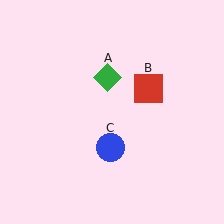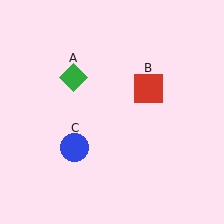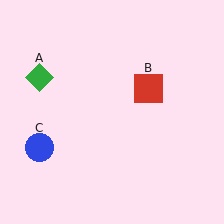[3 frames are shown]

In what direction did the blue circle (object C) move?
The blue circle (object C) moved left.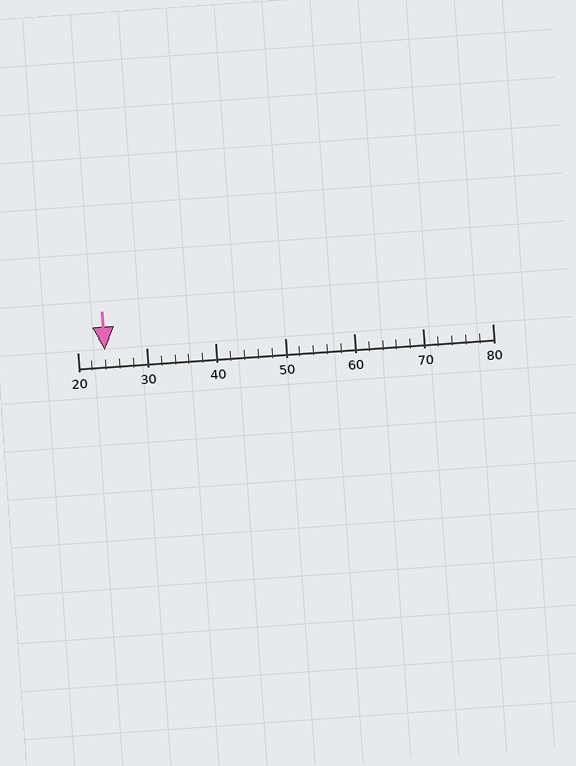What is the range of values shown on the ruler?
The ruler shows values from 20 to 80.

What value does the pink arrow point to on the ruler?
The pink arrow points to approximately 24.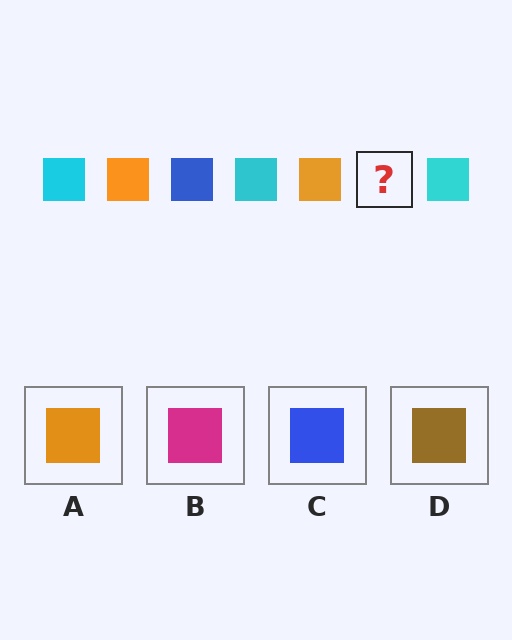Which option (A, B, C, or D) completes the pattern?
C.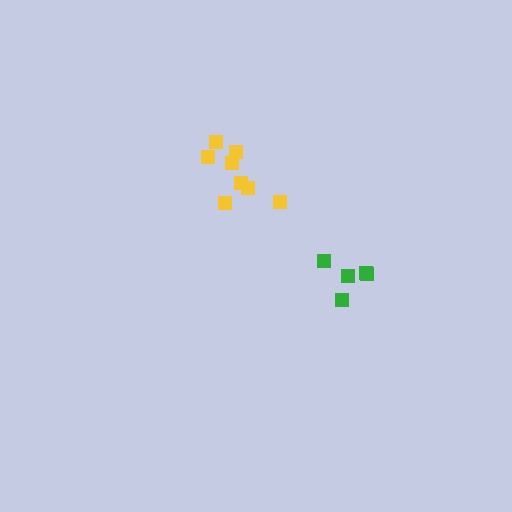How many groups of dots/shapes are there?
There are 2 groups.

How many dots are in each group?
Group 1: 8 dots, Group 2: 5 dots (13 total).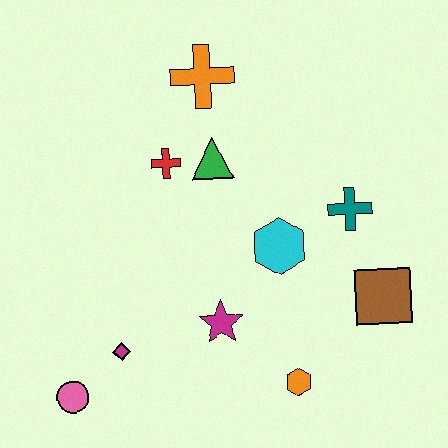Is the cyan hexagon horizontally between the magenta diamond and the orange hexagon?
Yes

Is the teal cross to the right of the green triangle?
Yes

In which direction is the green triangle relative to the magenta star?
The green triangle is above the magenta star.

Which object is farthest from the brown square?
The pink circle is farthest from the brown square.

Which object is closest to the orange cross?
The green triangle is closest to the orange cross.